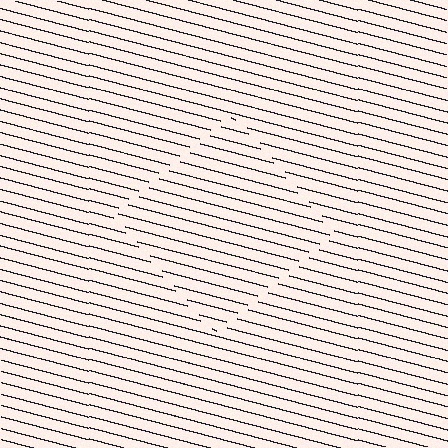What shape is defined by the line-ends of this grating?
An illusory square. The interior of the shape contains the same grating, shifted by half a period — the contour is defined by the phase discontinuity where line-ends from the inner and outer gratings abut.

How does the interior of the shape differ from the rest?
The interior of the shape contains the same grating, shifted by half a period — the contour is defined by the phase discontinuity where line-ends from the inner and outer gratings abut.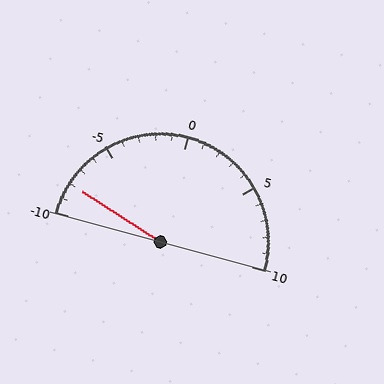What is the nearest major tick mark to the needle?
The nearest major tick mark is -10.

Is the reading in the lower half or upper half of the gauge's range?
The reading is in the lower half of the range (-10 to 10).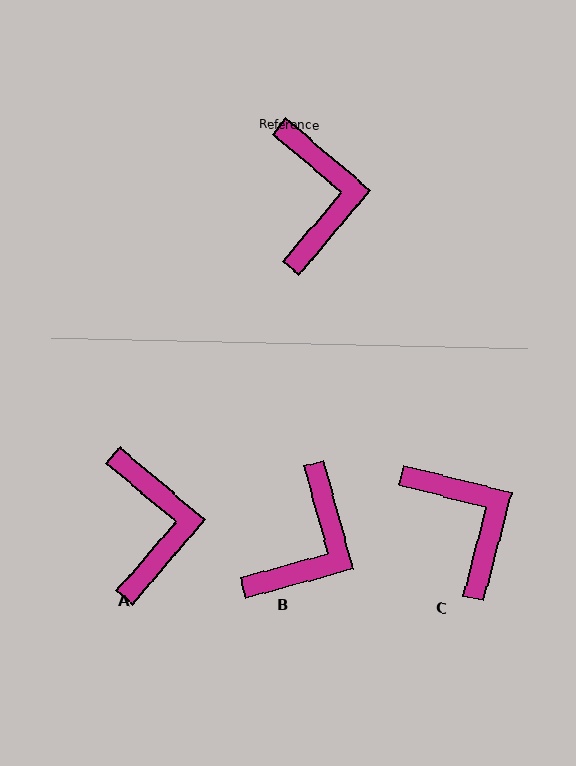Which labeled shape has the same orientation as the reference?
A.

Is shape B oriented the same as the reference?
No, it is off by about 34 degrees.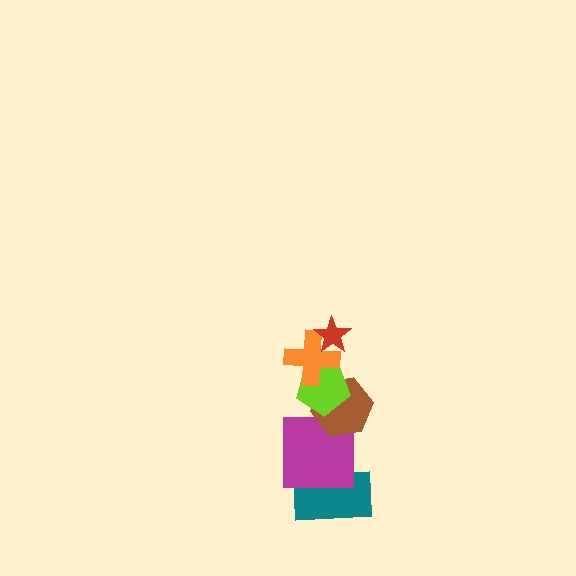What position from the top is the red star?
The red star is 1st from the top.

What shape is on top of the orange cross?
The red star is on top of the orange cross.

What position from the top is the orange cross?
The orange cross is 2nd from the top.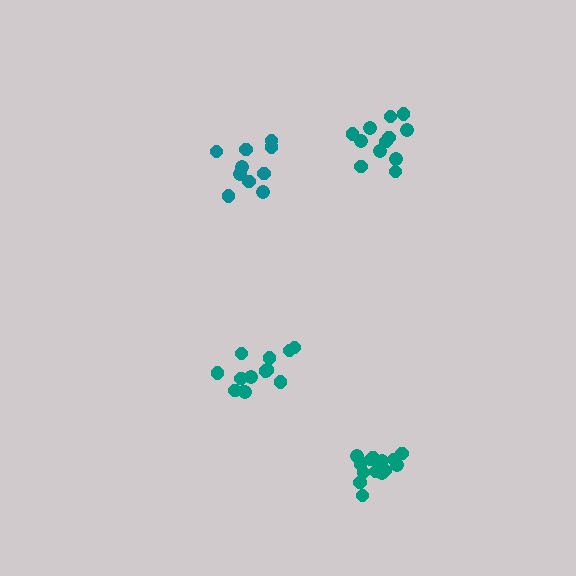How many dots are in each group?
Group 1: 10 dots, Group 2: 12 dots, Group 3: 13 dots, Group 4: 15 dots (50 total).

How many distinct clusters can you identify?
There are 4 distinct clusters.